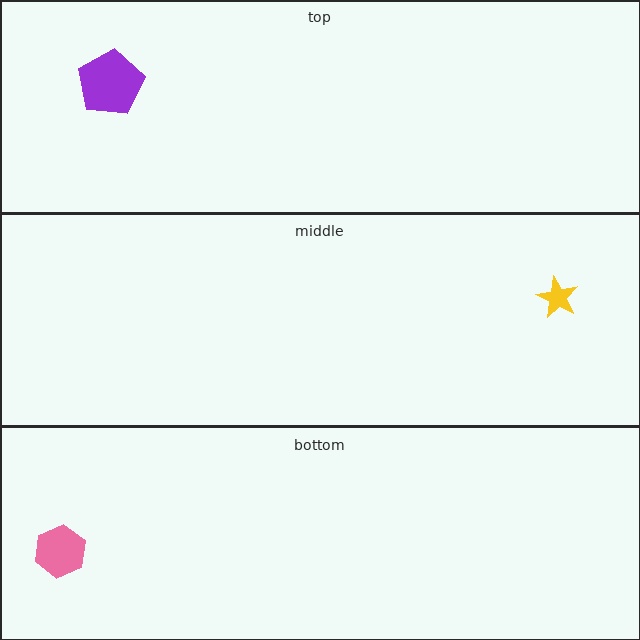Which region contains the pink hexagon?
The bottom region.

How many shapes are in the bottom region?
1.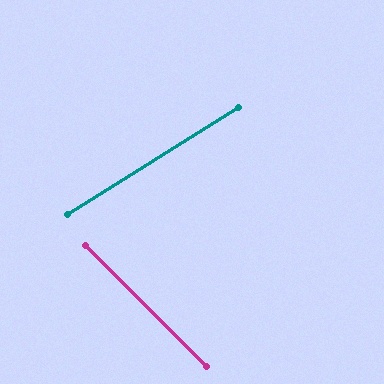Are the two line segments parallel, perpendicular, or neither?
Neither parallel nor perpendicular — they differ by about 77°.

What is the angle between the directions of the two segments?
Approximately 77 degrees.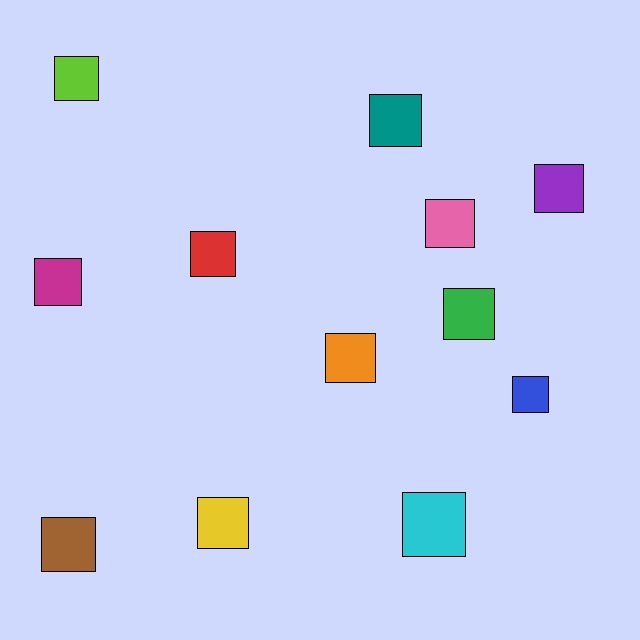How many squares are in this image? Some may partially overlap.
There are 12 squares.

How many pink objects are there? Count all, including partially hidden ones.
There is 1 pink object.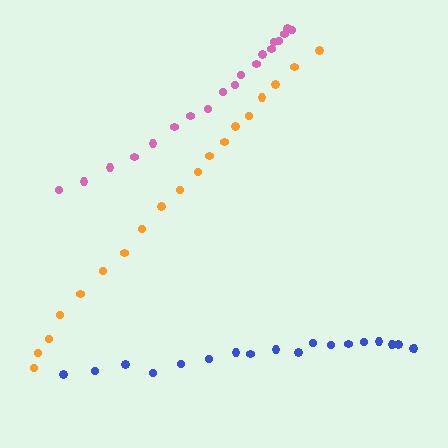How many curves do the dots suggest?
There are 3 distinct paths.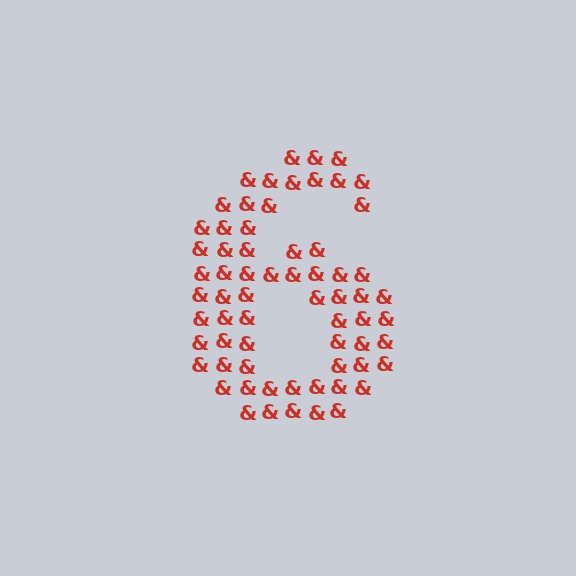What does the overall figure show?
The overall figure shows the digit 6.